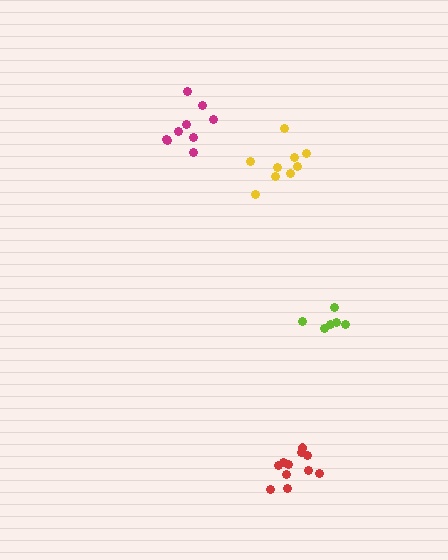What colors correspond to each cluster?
The clusters are colored: red, yellow, lime, magenta.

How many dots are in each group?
Group 1: 11 dots, Group 2: 9 dots, Group 3: 6 dots, Group 4: 9 dots (35 total).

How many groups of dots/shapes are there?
There are 4 groups.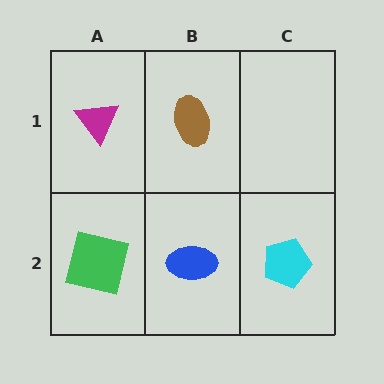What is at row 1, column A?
A magenta triangle.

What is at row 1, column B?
A brown ellipse.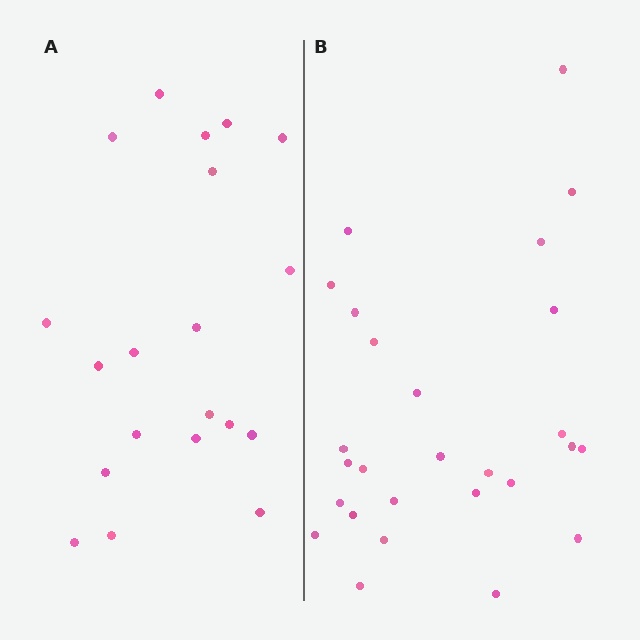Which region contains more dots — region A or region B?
Region B (the right region) has more dots.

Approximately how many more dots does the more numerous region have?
Region B has roughly 8 or so more dots than region A.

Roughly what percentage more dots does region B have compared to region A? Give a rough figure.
About 35% more.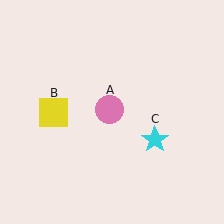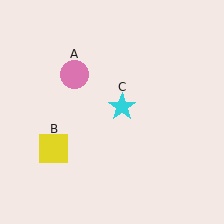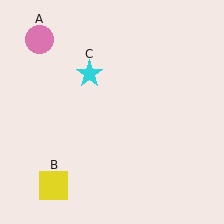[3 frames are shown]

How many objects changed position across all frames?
3 objects changed position: pink circle (object A), yellow square (object B), cyan star (object C).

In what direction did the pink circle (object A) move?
The pink circle (object A) moved up and to the left.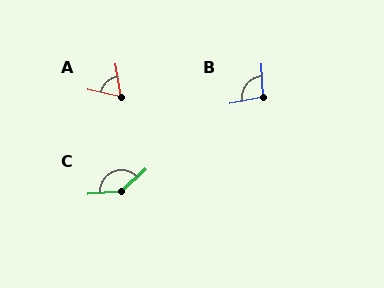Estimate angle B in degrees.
Approximately 99 degrees.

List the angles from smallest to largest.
A (69°), B (99°), C (141°).